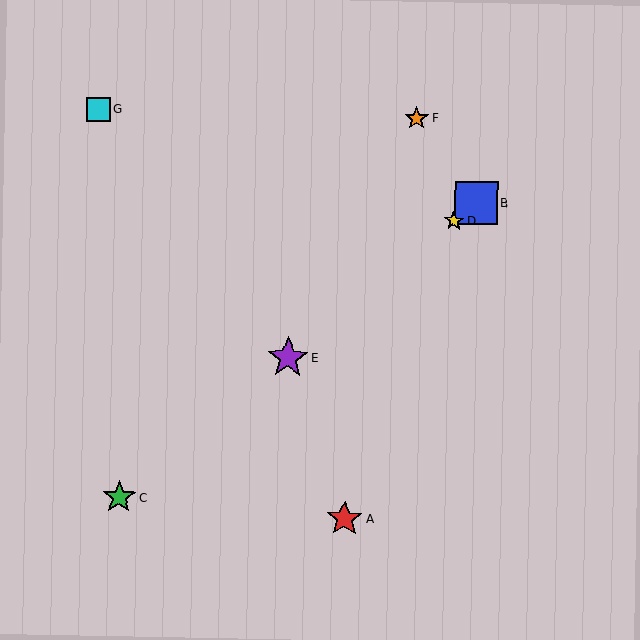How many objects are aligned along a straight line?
4 objects (B, C, D, E) are aligned along a straight line.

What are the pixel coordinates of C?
Object C is at (119, 497).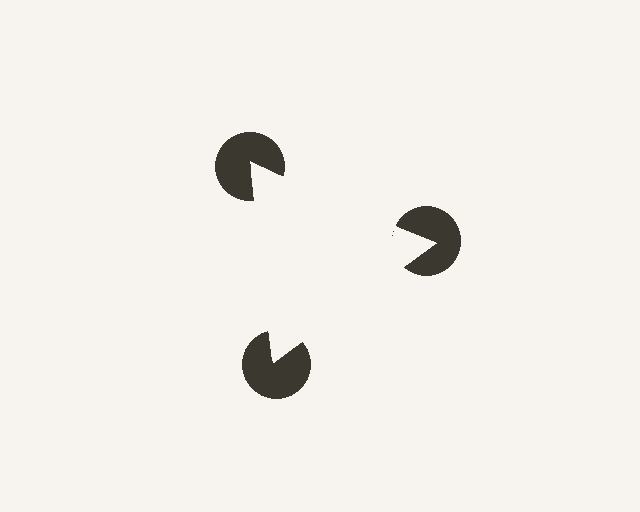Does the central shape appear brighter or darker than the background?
It typically appears slightly brighter than the background, even though no actual brightness change is drawn.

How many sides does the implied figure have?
3 sides.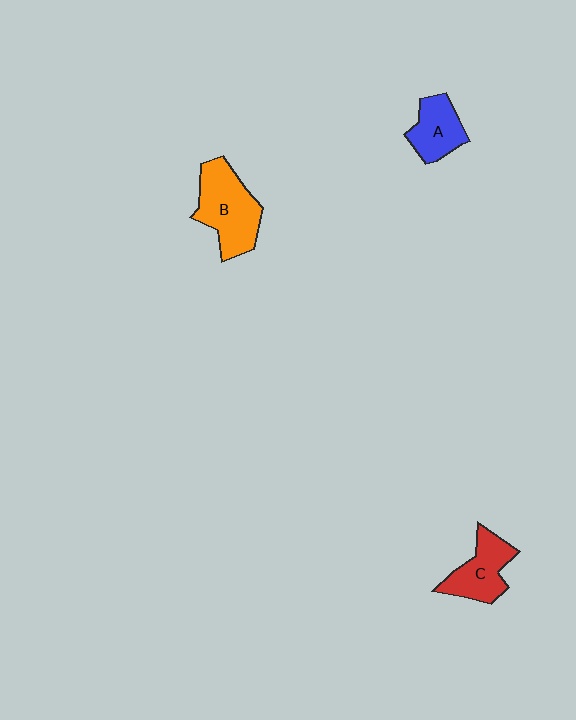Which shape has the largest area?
Shape B (orange).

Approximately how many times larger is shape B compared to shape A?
Approximately 1.6 times.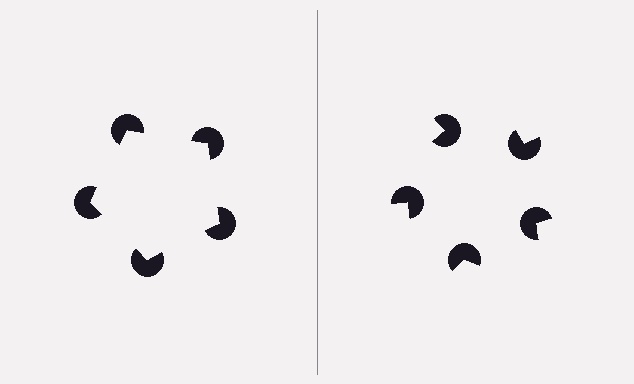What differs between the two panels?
The pac-man discs are positioned identically on both sides; only the wedge orientations differ. On the left they align to a pentagon; on the right they are misaligned.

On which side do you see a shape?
An illusory pentagon appears on the left side. On the right side the wedge cuts are rotated, so no coherent shape forms.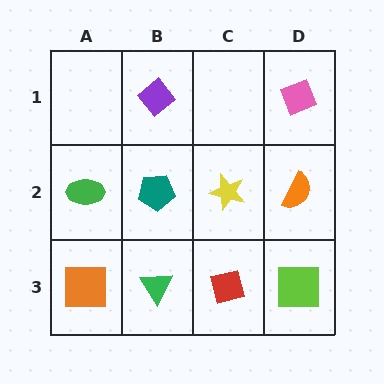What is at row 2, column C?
A yellow star.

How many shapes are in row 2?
4 shapes.